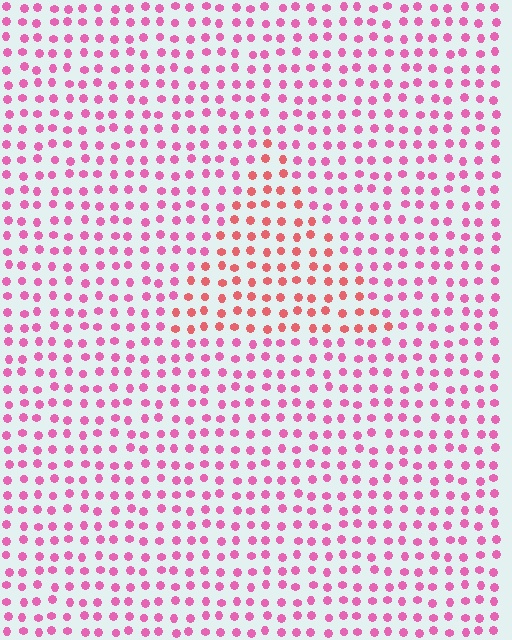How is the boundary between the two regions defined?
The boundary is defined purely by a slight shift in hue (about 32 degrees). Spacing, size, and orientation are identical on both sides.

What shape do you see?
I see a triangle.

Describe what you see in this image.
The image is filled with small pink elements in a uniform arrangement. A triangle-shaped region is visible where the elements are tinted to a slightly different hue, forming a subtle color boundary.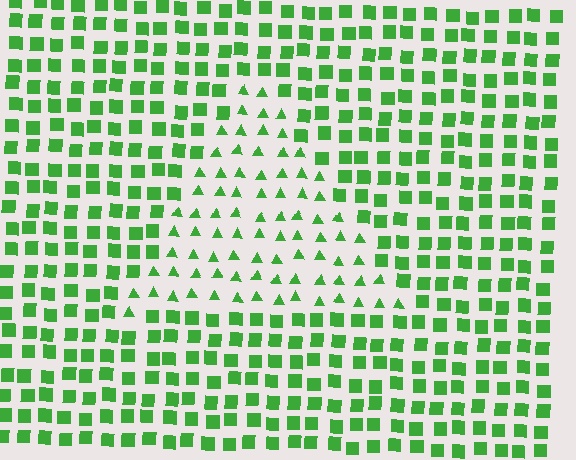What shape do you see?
I see a triangle.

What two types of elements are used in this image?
The image uses triangles inside the triangle region and squares outside it.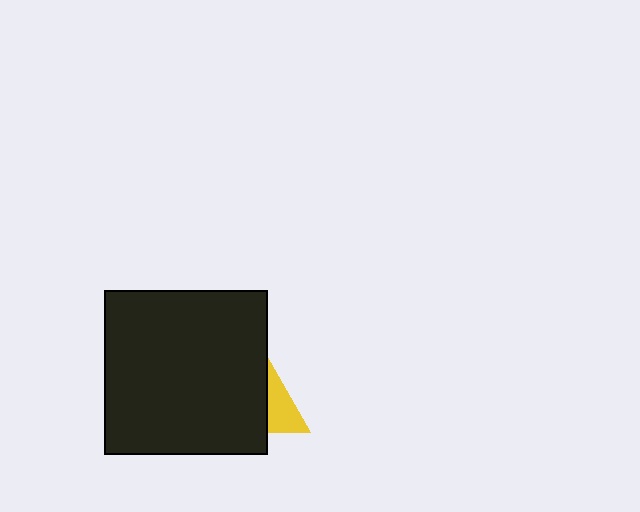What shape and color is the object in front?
The object in front is a black square.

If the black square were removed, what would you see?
You would see the complete yellow triangle.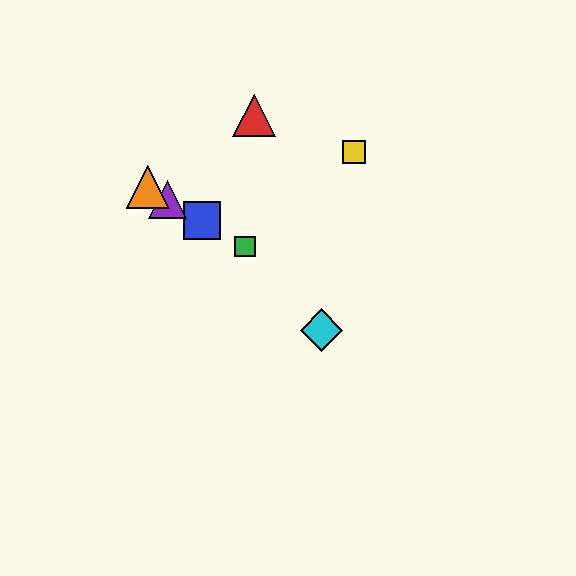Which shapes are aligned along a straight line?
The blue square, the green square, the purple triangle, the orange triangle are aligned along a straight line.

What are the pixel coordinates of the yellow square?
The yellow square is at (354, 152).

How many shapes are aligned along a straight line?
4 shapes (the blue square, the green square, the purple triangle, the orange triangle) are aligned along a straight line.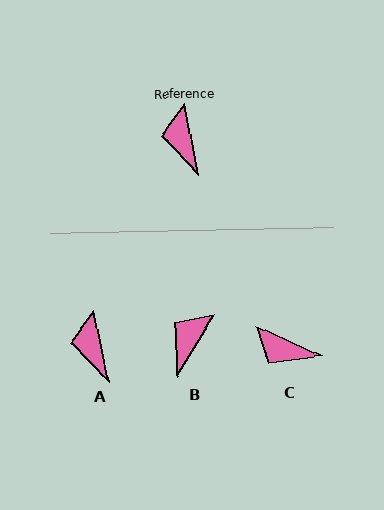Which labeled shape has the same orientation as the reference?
A.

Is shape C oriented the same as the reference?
No, it is off by about 54 degrees.